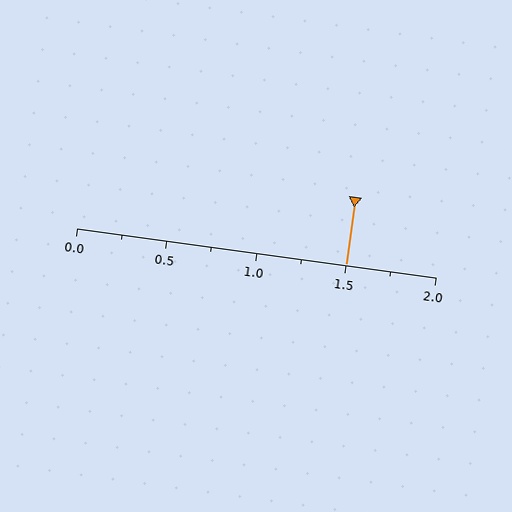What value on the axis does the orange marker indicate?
The marker indicates approximately 1.5.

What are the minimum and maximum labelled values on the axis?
The axis runs from 0.0 to 2.0.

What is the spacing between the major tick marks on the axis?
The major ticks are spaced 0.5 apart.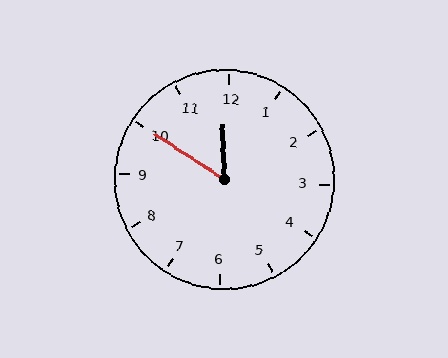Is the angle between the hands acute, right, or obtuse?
It is acute.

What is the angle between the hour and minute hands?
Approximately 55 degrees.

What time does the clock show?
11:50.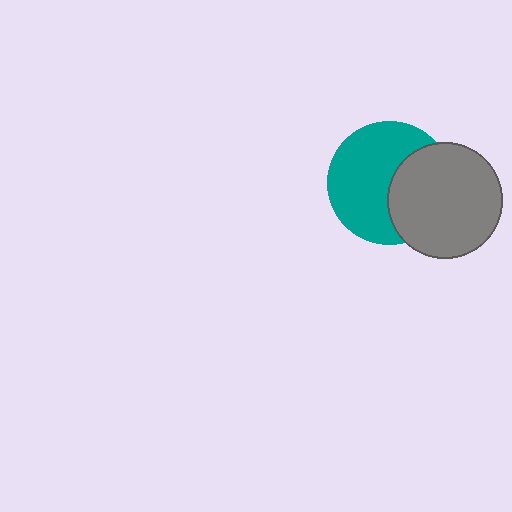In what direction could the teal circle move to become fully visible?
The teal circle could move left. That would shift it out from behind the gray circle entirely.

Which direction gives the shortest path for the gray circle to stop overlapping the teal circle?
Moving right gives the shortest separation.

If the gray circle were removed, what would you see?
You would see the complete teal circle.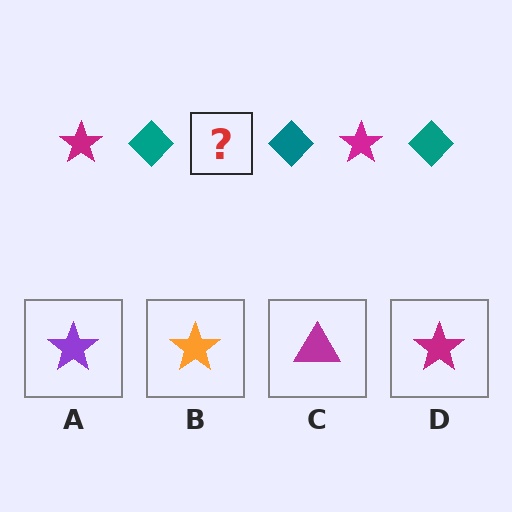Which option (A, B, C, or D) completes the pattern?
D.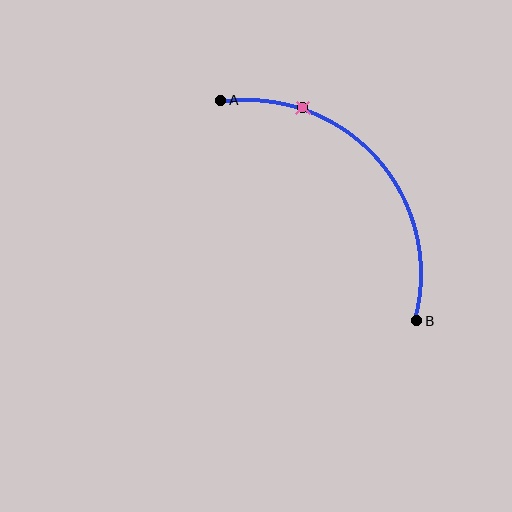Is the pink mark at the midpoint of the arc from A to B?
No. The pink mark lies on the arc but is closer to endpoint A. The arc midpoint would be at the point on the curve equidistant along the arc from both A and B.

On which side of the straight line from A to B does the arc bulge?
The arc bulges above and to the right of the straight line connecting A and B.